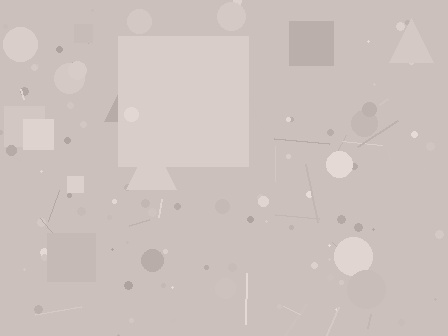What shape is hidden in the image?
A square is hidden in the image.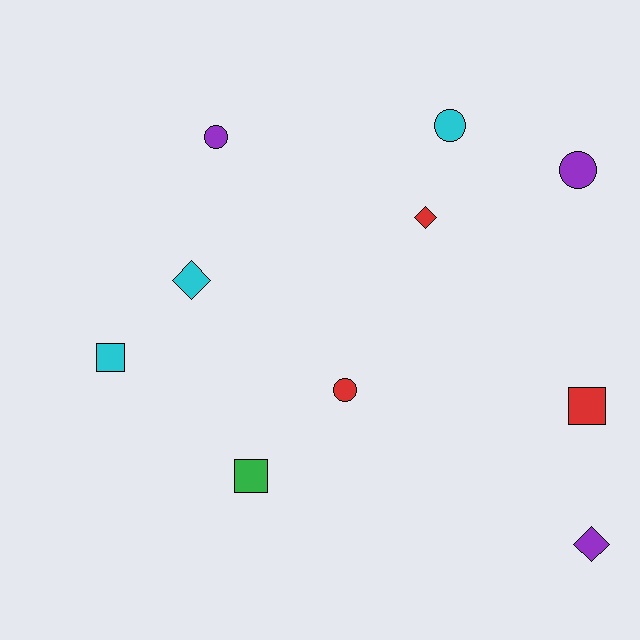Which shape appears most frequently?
Circle, with 4 objects.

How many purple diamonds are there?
There is 1 purple diamond.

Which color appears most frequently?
Red, with 3 objects.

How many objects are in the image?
There are 10 objects.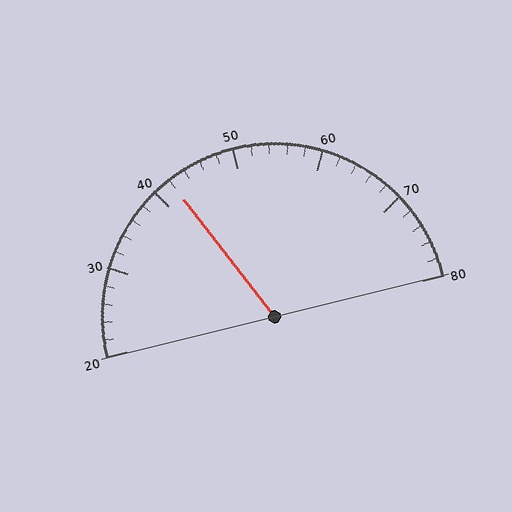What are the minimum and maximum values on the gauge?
The gauge ranges from 20 to 80.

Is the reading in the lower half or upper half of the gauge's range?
The reading is in the lower half of the range (20 to 80).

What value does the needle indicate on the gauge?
The needle indicates approximately 42.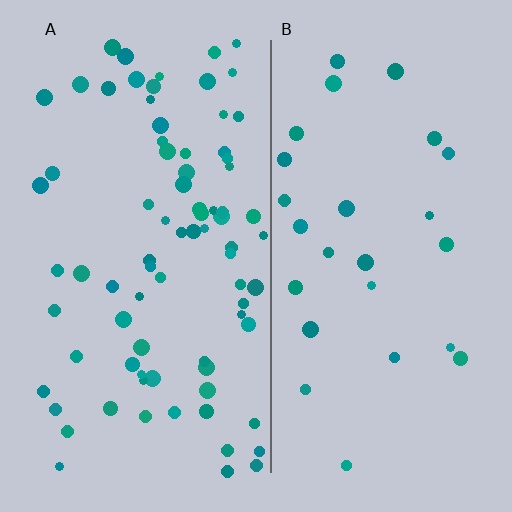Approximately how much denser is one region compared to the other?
Approximately 3.0× — region A over region B.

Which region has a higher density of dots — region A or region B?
A (the left).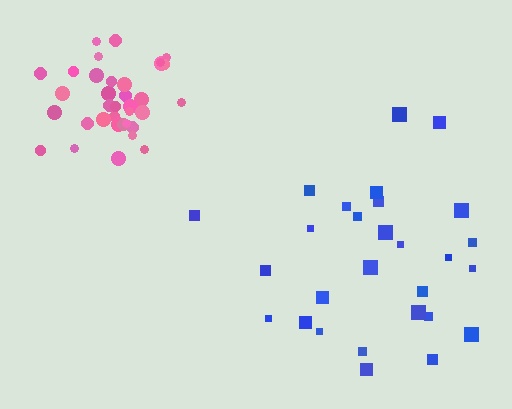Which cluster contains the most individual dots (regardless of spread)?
Pink (35).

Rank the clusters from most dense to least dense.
pink, blue.